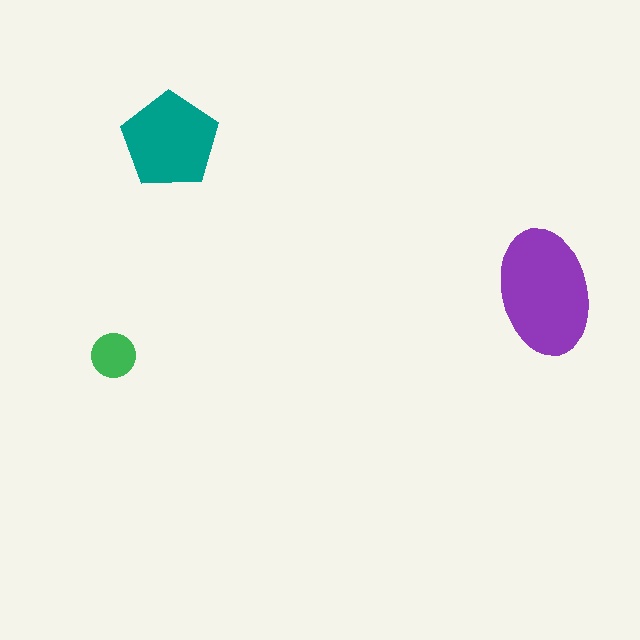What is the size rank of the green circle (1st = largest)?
3rd.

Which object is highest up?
The teal pentagon is topmost.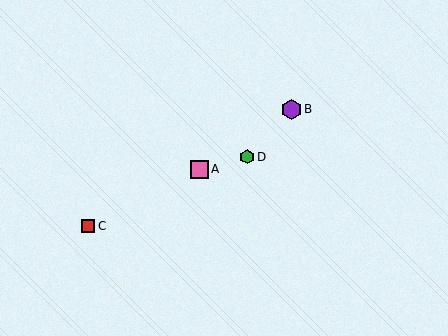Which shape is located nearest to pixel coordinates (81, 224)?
The red square (labeled C) at (88, 226) is nearest to that location.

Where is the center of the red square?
The center of the red square is at (88, 226).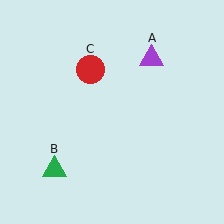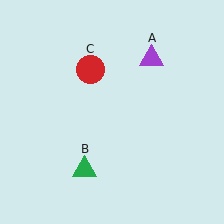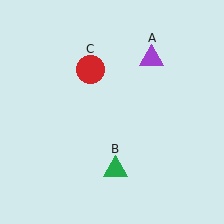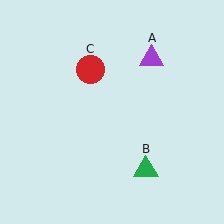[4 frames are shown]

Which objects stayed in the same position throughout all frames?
Purple triangle (object A) and red circle (object C) remained stationary.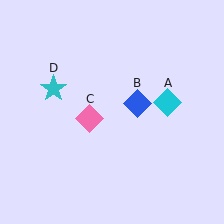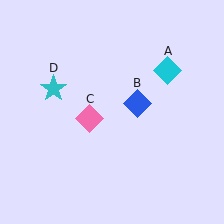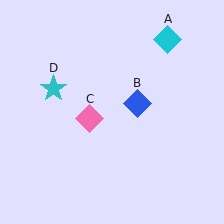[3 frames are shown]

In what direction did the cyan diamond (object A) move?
The cyan diamond (object A) moved up.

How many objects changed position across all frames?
1 object changed position: cyan diamond (object A).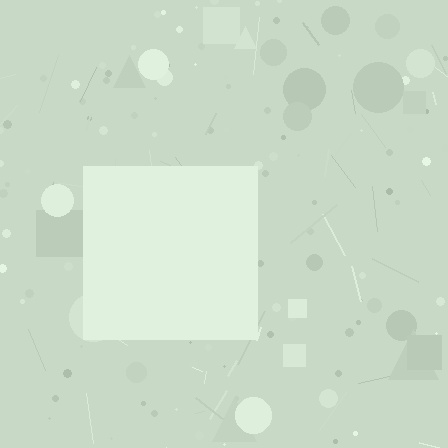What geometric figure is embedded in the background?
A square is embedded in the background.